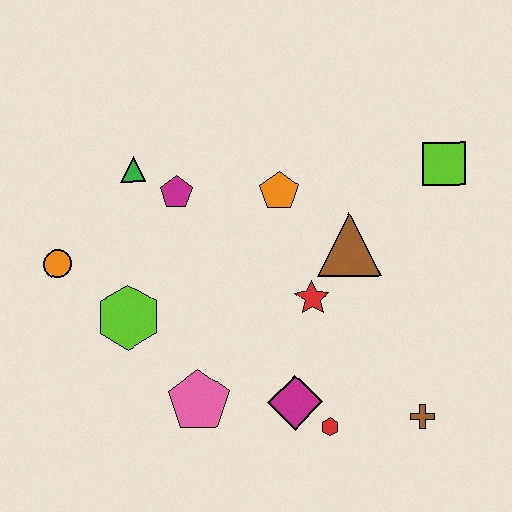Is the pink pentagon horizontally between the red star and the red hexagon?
No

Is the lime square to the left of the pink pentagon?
No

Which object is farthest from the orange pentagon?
The brown cross is farthest from the orange pentagon.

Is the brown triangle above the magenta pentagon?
No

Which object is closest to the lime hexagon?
The orange circle is closest to the lime hexagon.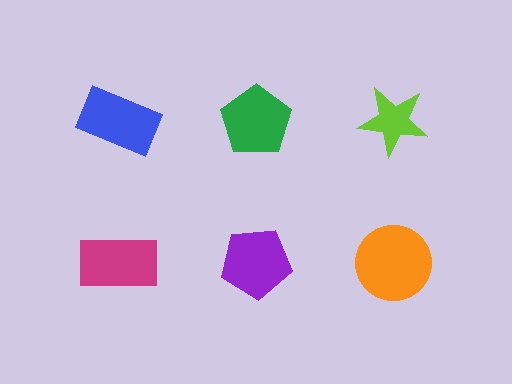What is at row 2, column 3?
An orange circle.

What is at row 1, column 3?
A lime star.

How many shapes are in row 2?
3 shapes.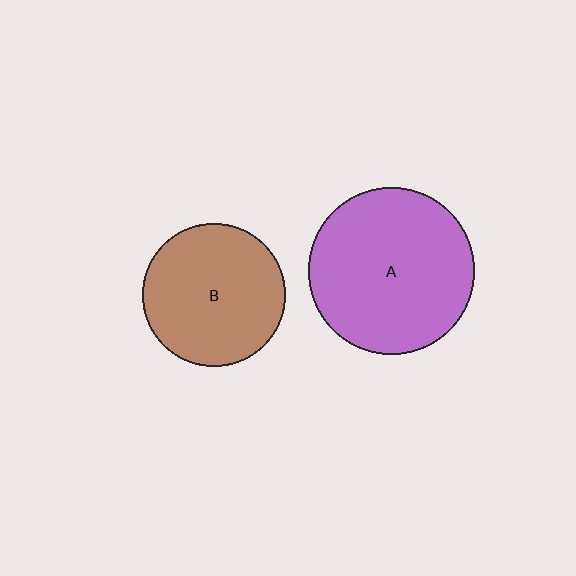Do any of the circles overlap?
No, none of the circles overlap.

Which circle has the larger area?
Circle A (purple).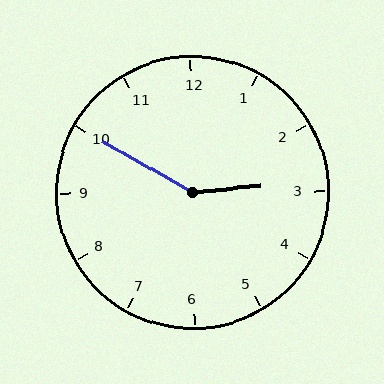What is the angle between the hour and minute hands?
Approximately 145 degrees.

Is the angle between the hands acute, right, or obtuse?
It is obtuse.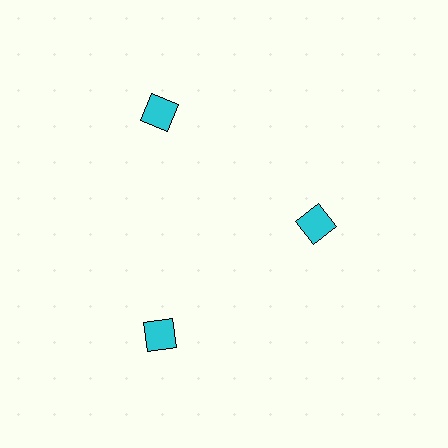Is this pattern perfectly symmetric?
No. The 3 cyan squares are arranged in a ring, but one element near the 3 o'clock position is pulled inward toward the center, breaking the 3-fold rotational symmetry.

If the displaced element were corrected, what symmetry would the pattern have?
It would have 3-fold rotational symmetry — the pattern would map onto itself every 120 degrees.